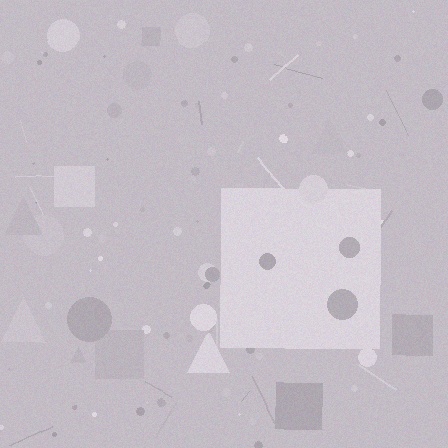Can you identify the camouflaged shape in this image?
The camouflaged shape is a square.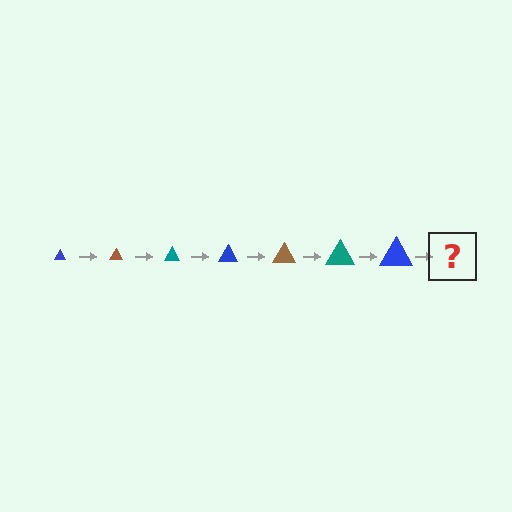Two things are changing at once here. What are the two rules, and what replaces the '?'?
The two rules are that the triangle grows larger each step and the color cycles through blue, brown, and teal. The '?' should be a brown triangle, larger than the previous one.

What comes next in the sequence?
The next element should be a brown triangle, larger than the previous one.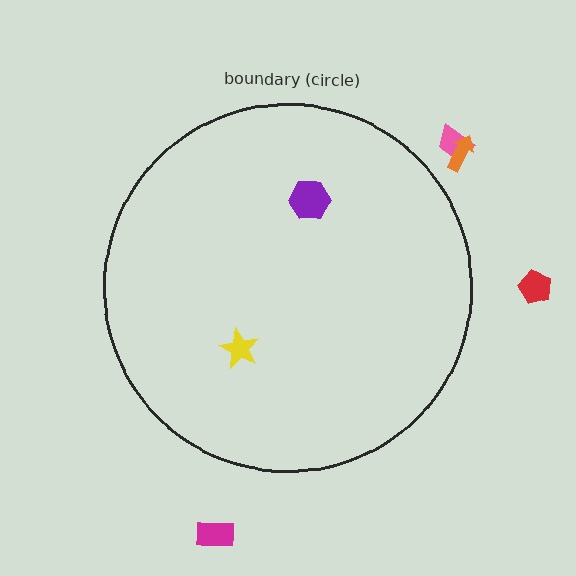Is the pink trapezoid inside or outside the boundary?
Outside.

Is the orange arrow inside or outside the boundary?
Outside.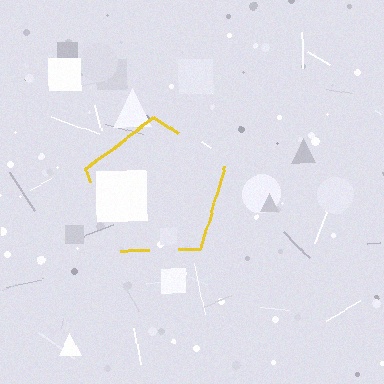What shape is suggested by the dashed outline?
The dashed outline suggests a pentagon.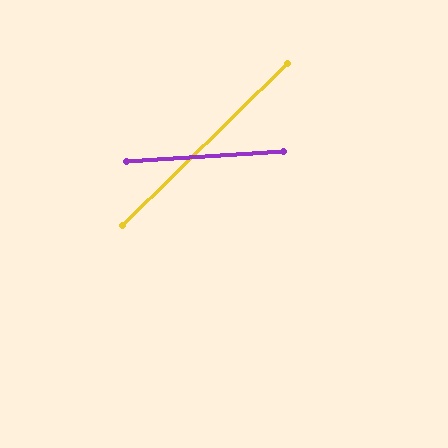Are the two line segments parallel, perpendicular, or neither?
Neither parallel nor perpendicular — they differ by about 41°.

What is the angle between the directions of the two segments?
Approximately 41 degrees.